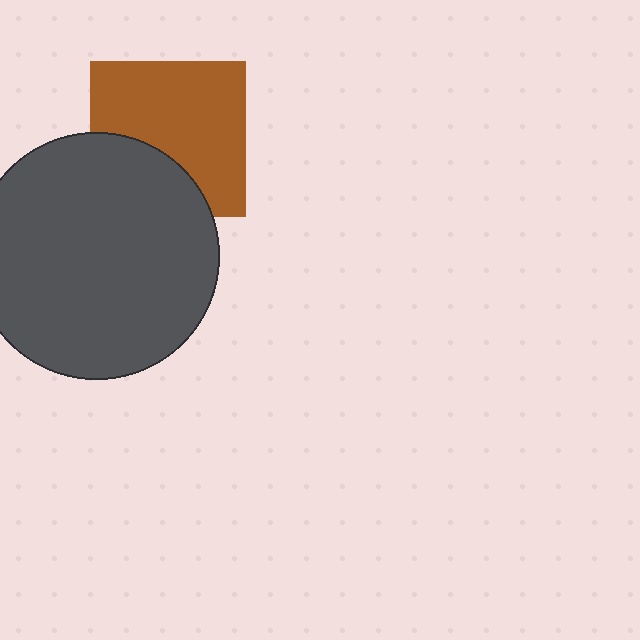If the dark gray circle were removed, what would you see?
You would see the complete brown square.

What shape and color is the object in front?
The object in front is a dark gray circle.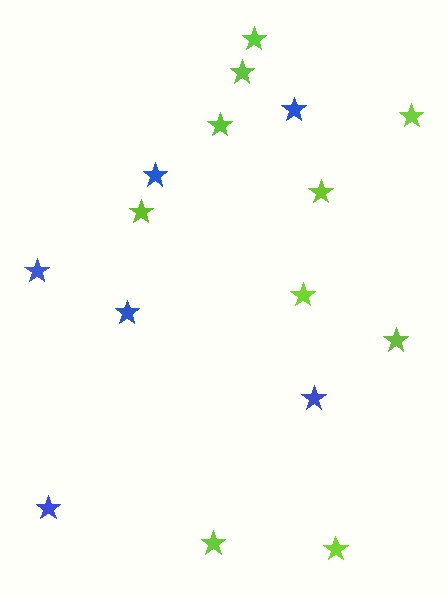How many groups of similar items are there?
There are 2 groups: one group of blue stars (6) and one group of lime stars (10).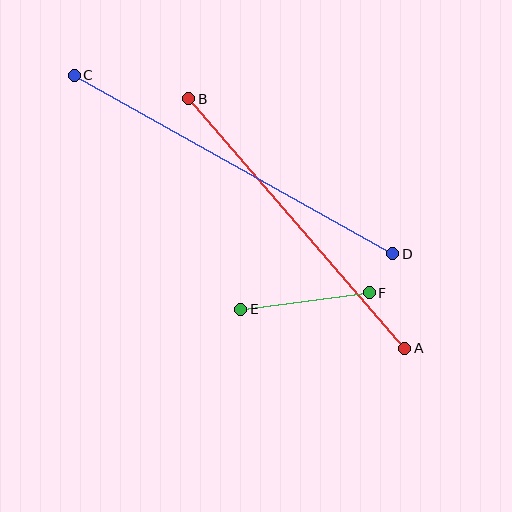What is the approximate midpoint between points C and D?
The midpoint is at approximately (234, 165) pixels.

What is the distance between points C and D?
The distance is approximately 365 pixels.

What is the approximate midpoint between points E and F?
The midpoint is at approximately (305, 301) pixels.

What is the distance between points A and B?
The distance is approximately 330 pixels.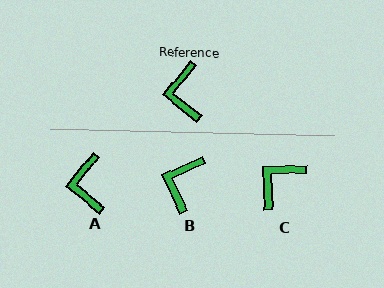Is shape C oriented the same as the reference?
No, it is off by about 49 degrees.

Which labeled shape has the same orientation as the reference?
A.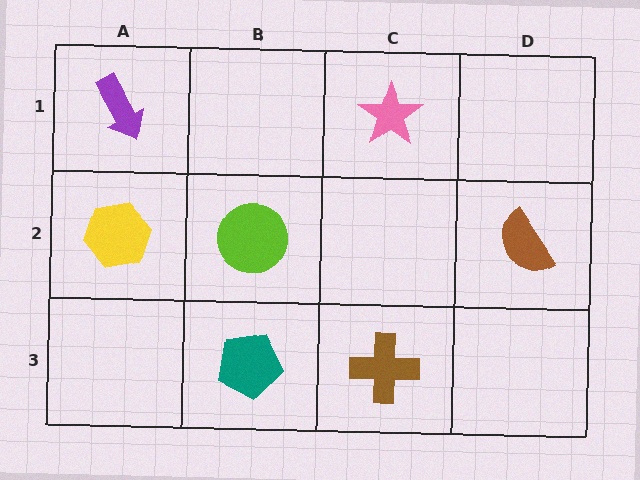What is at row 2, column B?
A lime circle.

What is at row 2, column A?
A yellow hexagon.